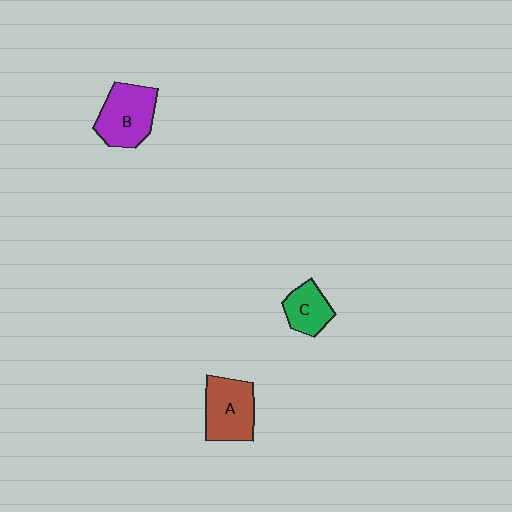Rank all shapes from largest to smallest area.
From largest to smallest: B (purple), A (brown), C (green).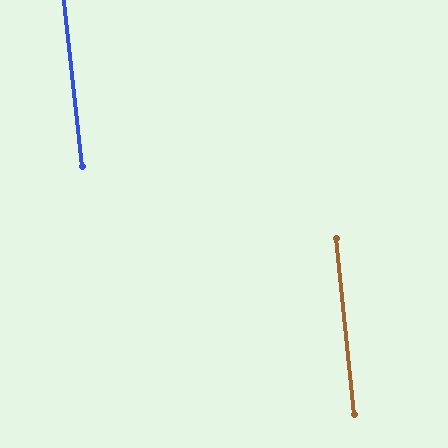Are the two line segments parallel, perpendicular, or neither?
Parallel — their directions differ by only 0.6°.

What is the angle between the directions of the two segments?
Approximately 1 degree.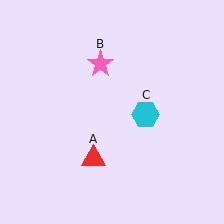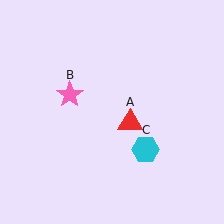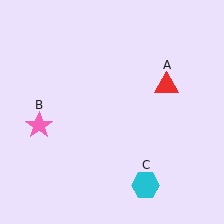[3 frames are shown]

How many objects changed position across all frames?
3 objects changed position: red triangle (object A), pink star (object B), cyan hexagon (object C).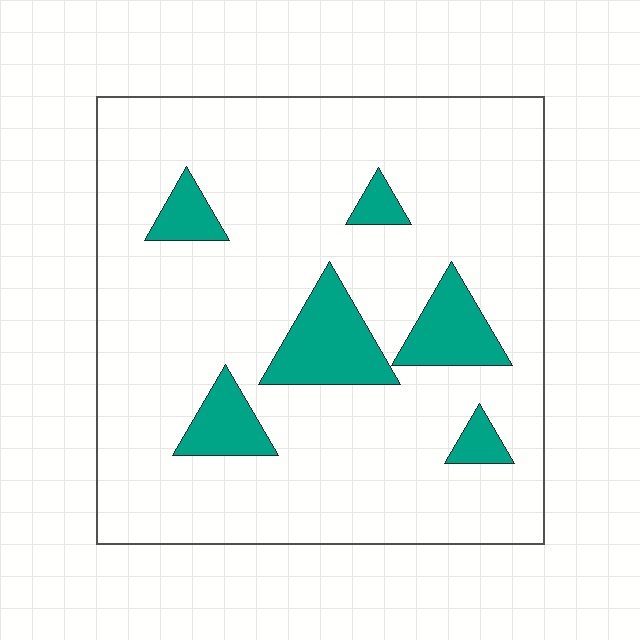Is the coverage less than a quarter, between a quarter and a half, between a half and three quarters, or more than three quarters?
Less than a quarter.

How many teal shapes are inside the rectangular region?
6.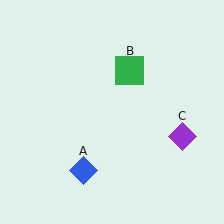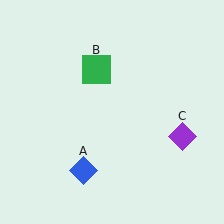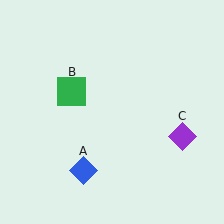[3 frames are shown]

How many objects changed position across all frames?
1 object changed position: green square (object B).